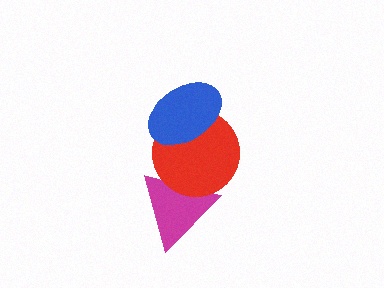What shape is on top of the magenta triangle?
The red circle is on top of the magenta triangle.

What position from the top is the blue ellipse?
The blue ellipse is 1st from the top.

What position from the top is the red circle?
The red circle is 2nd from the top.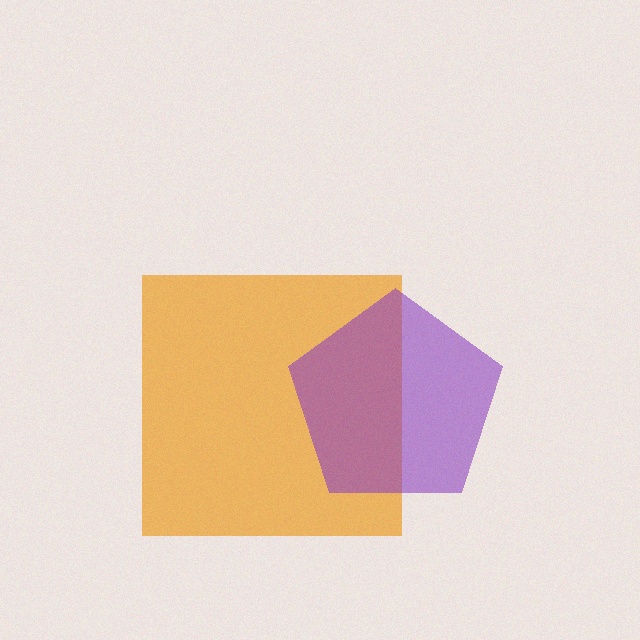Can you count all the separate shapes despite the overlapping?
Yes, there are 2 separate shapes.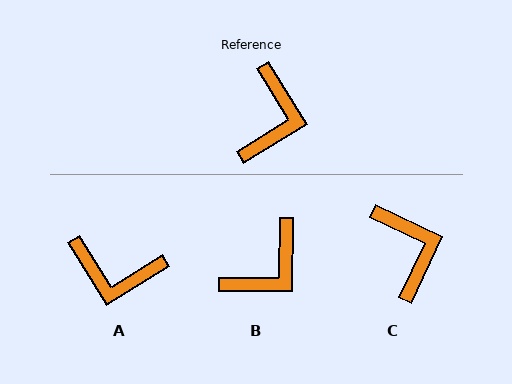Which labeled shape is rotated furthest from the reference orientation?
A, about 90 degrees away.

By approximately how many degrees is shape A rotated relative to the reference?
Approximately 90 degrees clockwise.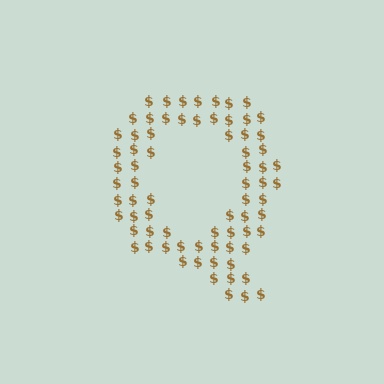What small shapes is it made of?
It is made of small dollar signs.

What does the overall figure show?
The overall figure shows the letter Q.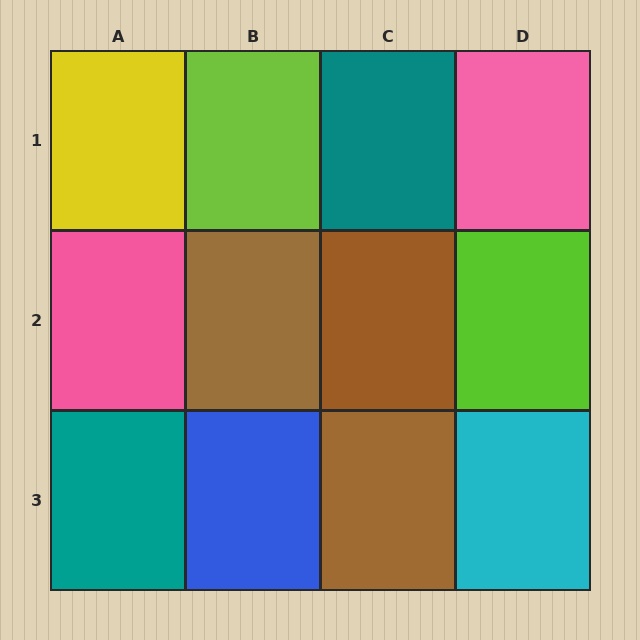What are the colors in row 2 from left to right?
Pink, brown, brown, lime.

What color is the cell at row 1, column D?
Pink.